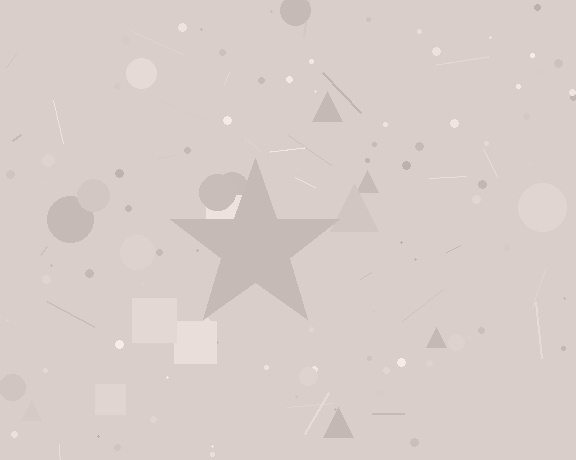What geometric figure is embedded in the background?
A star is embedded in the background.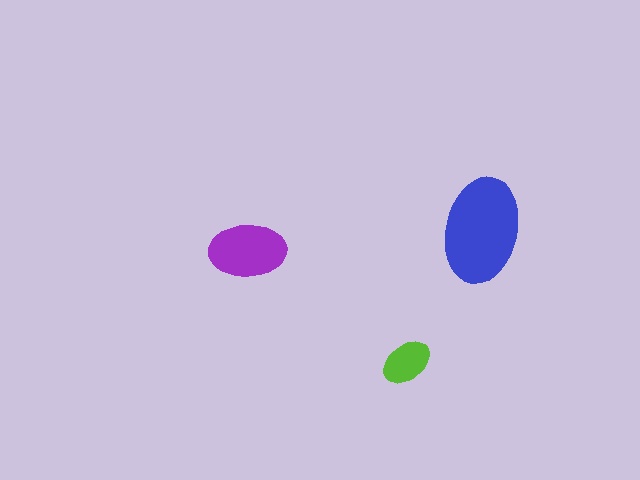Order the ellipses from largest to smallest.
the blue one, the purple one, the lime one.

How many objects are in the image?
There are 3 objects in the image.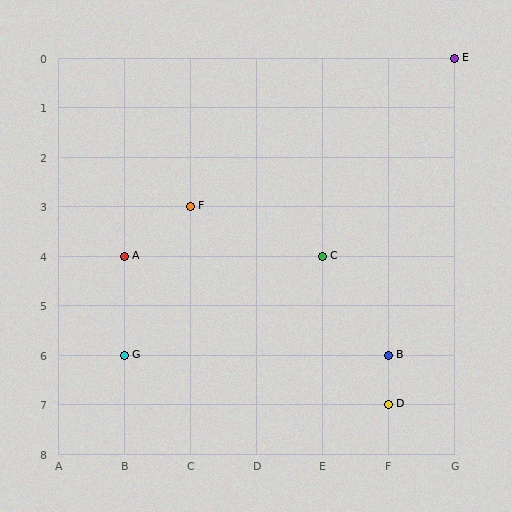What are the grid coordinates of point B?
Point B is at grid coordinates (F, 6).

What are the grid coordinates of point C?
Point C is at grid coordinates (E, 4).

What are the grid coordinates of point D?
Point D is at grid coordinates (F, 7).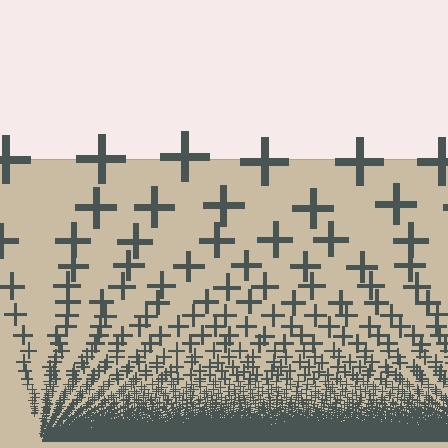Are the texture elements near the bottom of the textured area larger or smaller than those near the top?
Smaller. The gradient is inverted — elements near the bottom are smaller and denser.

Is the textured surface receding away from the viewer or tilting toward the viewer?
The surface appears to tilt toward the viewer. Texture elements get larger and sparser toward the top.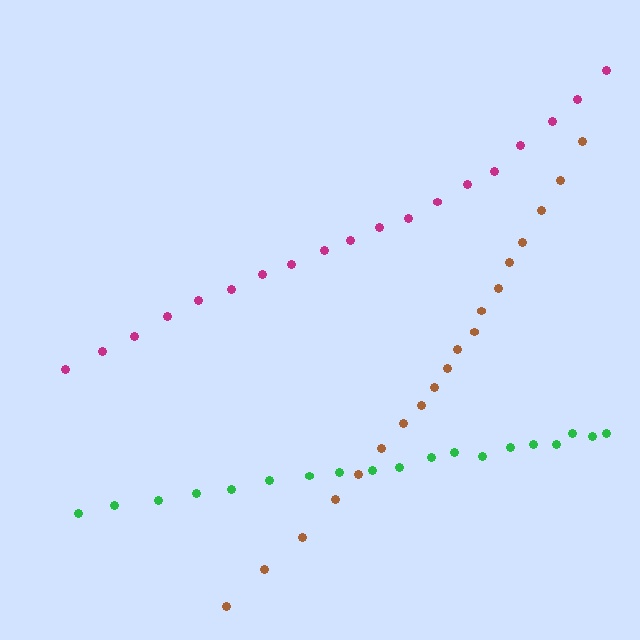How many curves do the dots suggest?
There are 3 distinct paths.